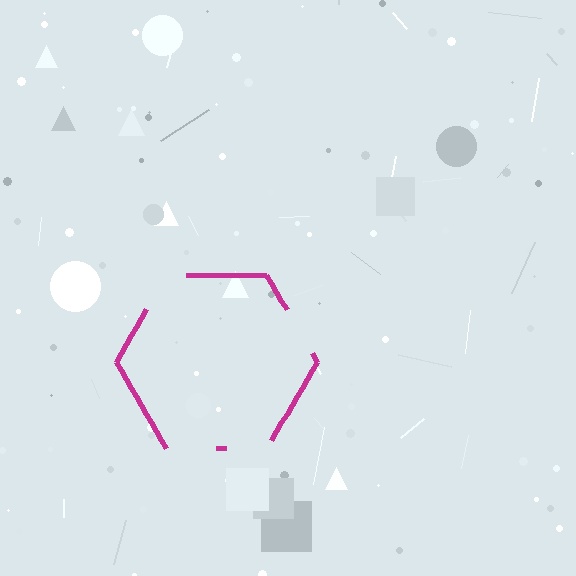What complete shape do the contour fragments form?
The contour fragments form a hexagon.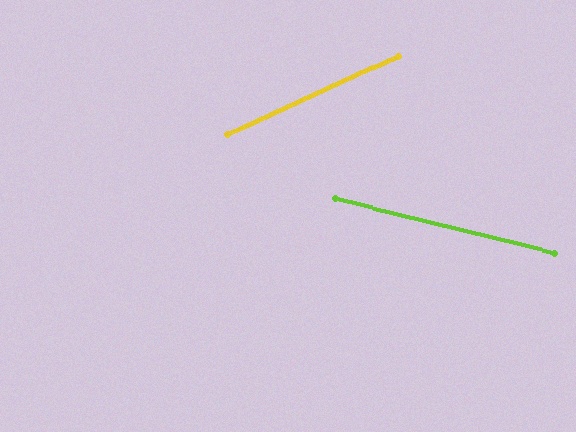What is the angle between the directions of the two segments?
Approximately 39 degrees.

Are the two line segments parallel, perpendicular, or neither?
Neither parallel nor perpendicular — they differ by about 39°.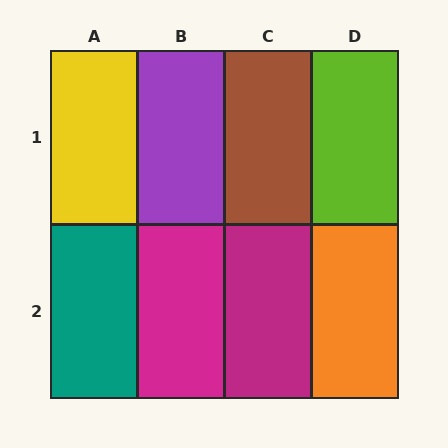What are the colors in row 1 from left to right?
Yellow, purple, brown, lime.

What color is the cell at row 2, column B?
Magenta.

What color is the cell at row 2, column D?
Orange.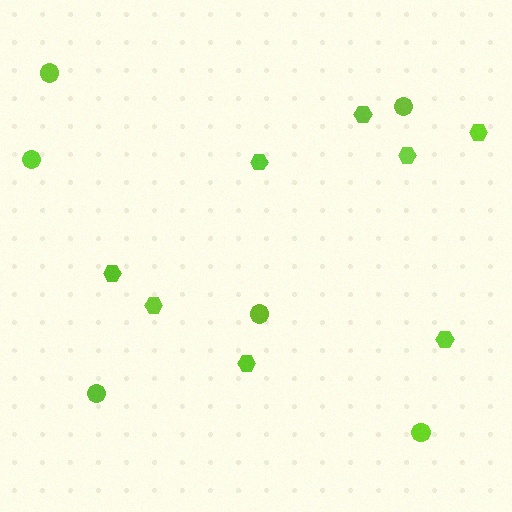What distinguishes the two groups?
There are 2 groups: one group of hexagons (8) and one group of circles (6).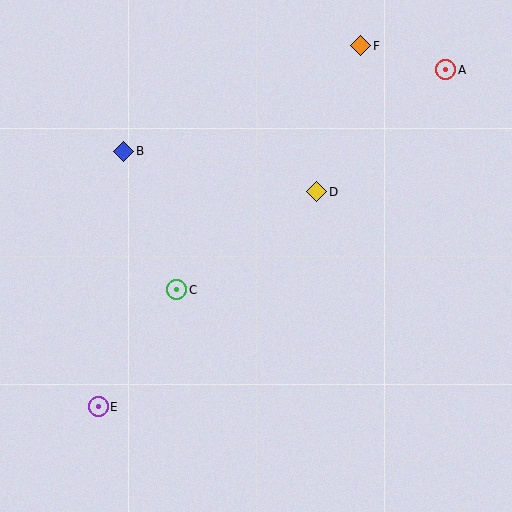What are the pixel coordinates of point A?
Point A is at (446, 70).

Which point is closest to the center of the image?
Point C at (177, 290) is closest to the center.